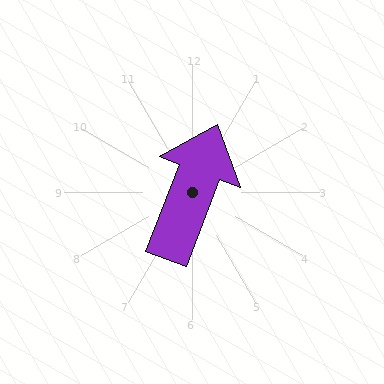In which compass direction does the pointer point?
North.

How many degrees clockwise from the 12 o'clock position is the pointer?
Approximately 21 degrees.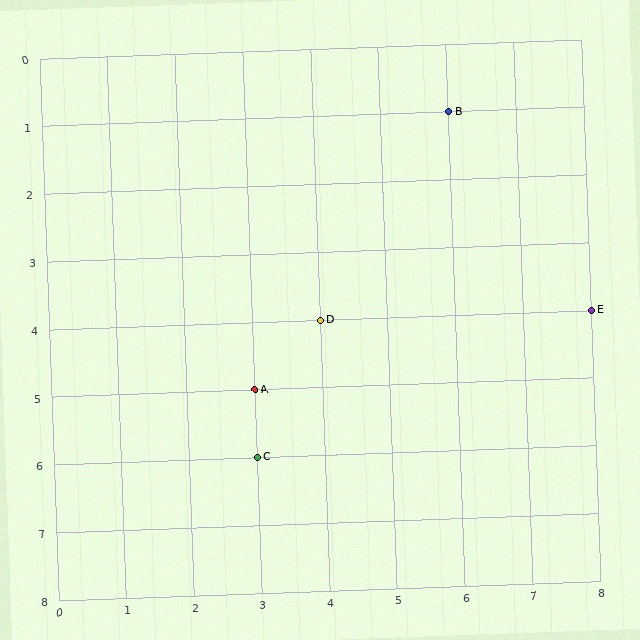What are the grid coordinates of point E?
Point E is at grid coordinates (8, 4).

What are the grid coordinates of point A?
Point A is at grid coordinates (3, 5).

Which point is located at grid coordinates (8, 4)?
Point E is at (8, 4).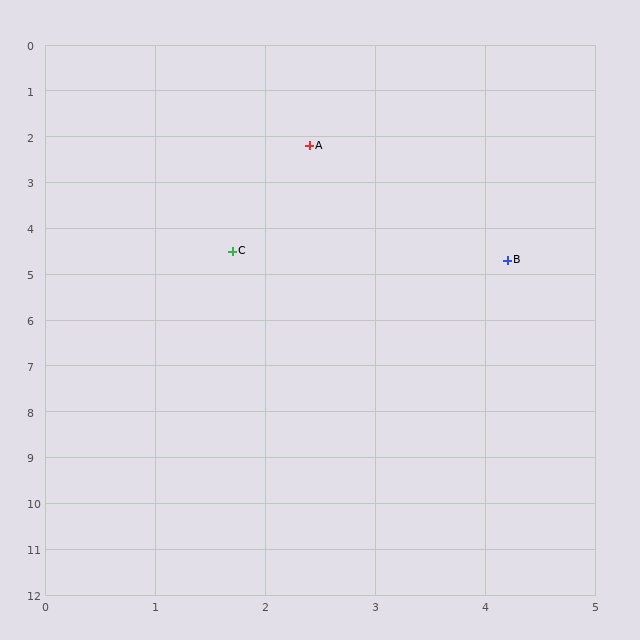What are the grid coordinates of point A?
Point A is at approximately (2.4, 2.2).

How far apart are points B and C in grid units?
Points B and C are about 2.5 grid units apart.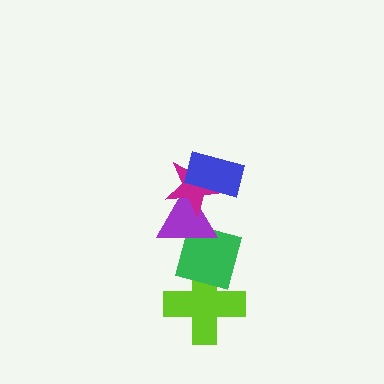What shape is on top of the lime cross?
The green diamond is on top of the lime cross.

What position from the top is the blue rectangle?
The blue rectangle is 1st from the top.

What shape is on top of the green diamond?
The purple triangle is on top of the green diamond.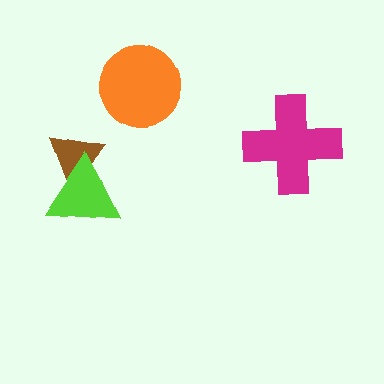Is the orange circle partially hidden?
No, no other shape covers it.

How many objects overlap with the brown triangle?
1 object overlaps with the brown triangle.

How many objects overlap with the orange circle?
0 objects overlap with the orange circle.